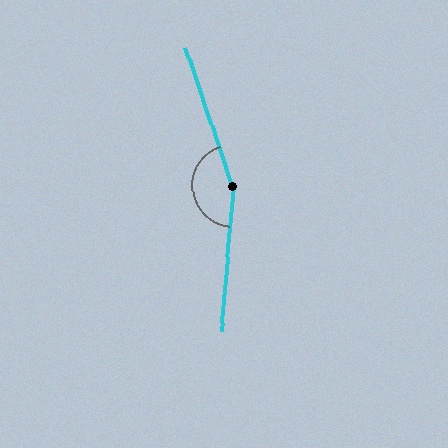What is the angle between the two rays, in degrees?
Approximately 156 degrees.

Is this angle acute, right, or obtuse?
It is obtuse.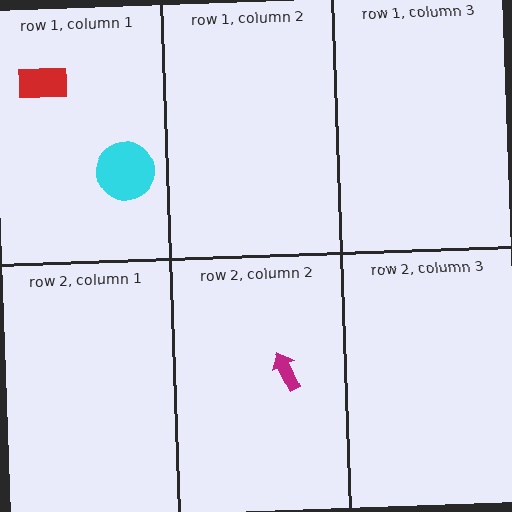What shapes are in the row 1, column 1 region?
The red rectangle, the cyan circle.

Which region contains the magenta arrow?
The row 2, column 2 region.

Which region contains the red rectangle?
The row 1, column 1 region.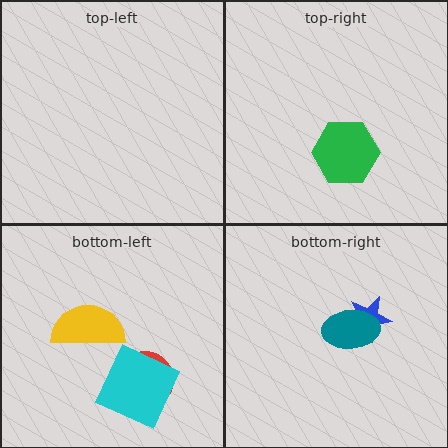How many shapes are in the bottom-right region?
2.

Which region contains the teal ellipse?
The bottom-right region.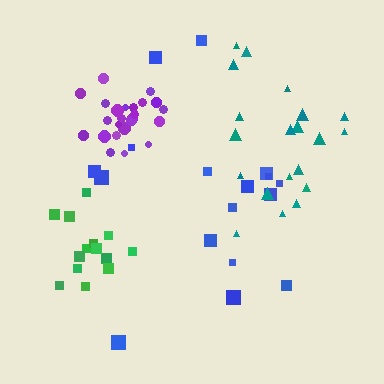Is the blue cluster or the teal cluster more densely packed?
Teal.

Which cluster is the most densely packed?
Purple.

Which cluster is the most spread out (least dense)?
Blue.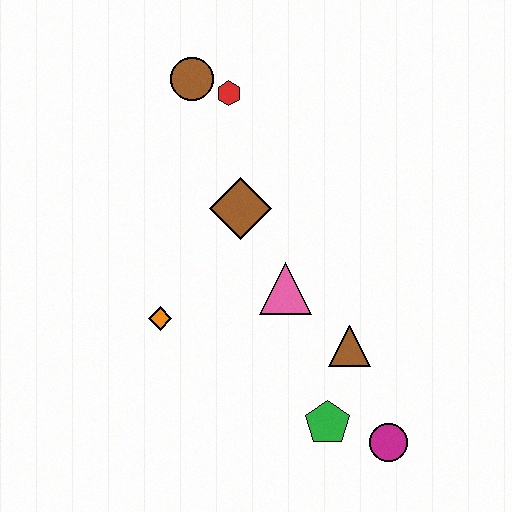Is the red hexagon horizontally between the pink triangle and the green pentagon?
No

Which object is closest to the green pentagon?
The magenta circle is closest to the green pentagon.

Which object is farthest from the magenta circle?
The brown circle is farthest from the magenta circle.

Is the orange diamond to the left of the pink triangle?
Yes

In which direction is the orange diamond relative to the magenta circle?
The orange diamond is to the left of the magenta circle.